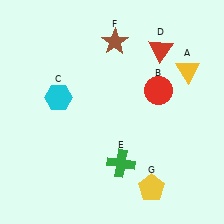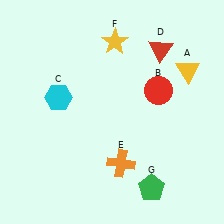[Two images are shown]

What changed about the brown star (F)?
In Image 1, F is brown. In Image 2, it changed to yellow.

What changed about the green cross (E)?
In Image 1, E is green. In Image 2, it changed to orange.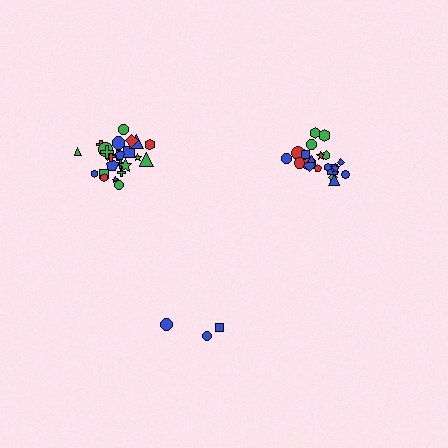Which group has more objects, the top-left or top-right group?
The top-left group.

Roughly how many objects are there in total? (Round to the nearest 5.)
Roughly 50 objects in total.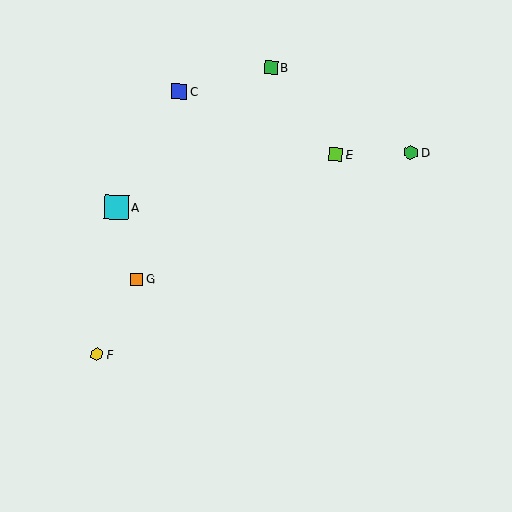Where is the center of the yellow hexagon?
The center of the yellow hexagon is at (97, 354).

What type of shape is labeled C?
Shape C is a blue square.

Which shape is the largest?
The cyan square (labeled A) is the largest.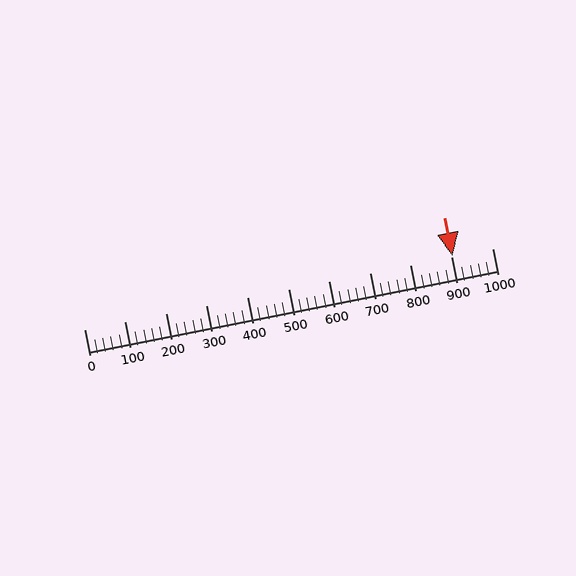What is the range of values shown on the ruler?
The ruler shows values from 0 to 1000.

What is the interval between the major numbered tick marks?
The major tick marks are spaced 100 units apart.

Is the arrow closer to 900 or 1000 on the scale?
The arrow is closer to 900.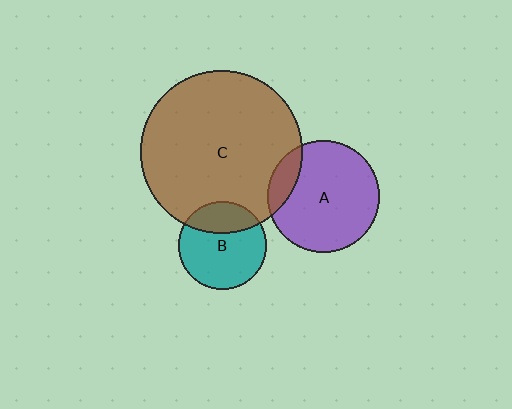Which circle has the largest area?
Circle C (brown).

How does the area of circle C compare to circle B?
Approximately 3.4 times.